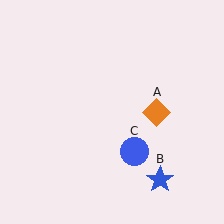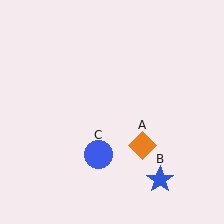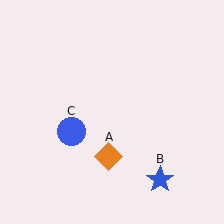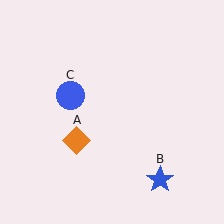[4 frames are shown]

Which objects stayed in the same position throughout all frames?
Blue star (object B) remained stationary.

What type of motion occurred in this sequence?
The orange diamond (object A), blue circle (object C) rotated clockwise around the center of the scene.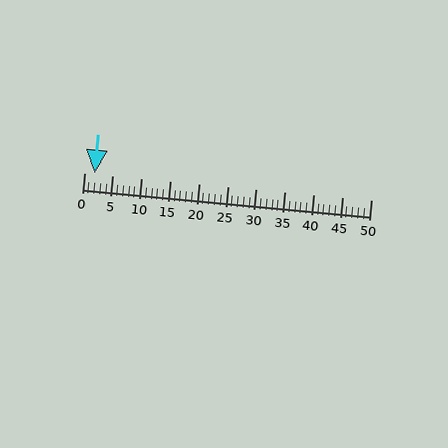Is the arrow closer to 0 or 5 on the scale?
The arrow is closer to 0.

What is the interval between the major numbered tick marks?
The major tick marks are spaced 5 units apart.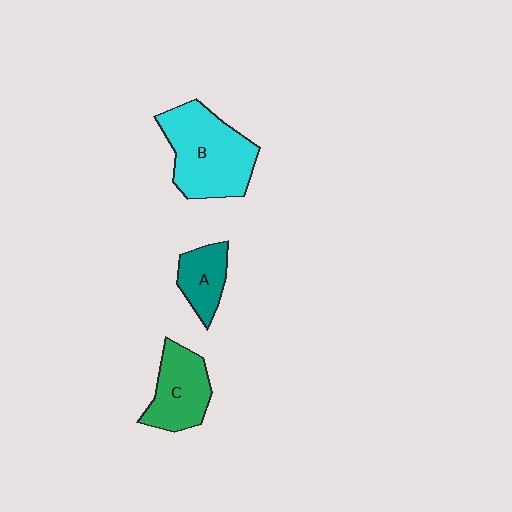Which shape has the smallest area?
Shape A (teal).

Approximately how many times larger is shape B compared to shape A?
Approximately 2.3 times.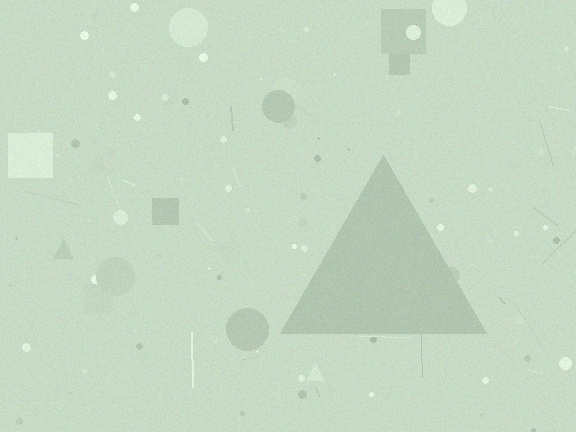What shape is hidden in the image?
A triangle is hidden in the image.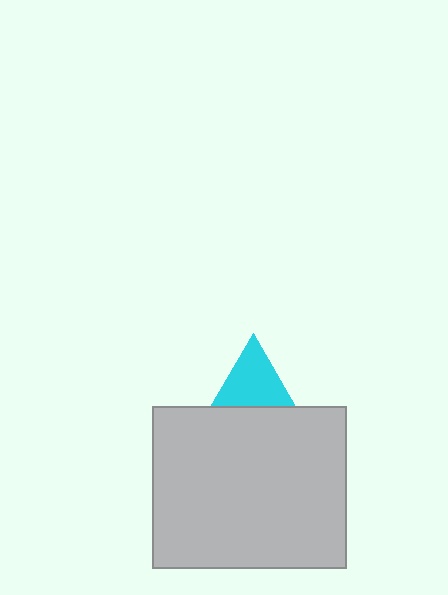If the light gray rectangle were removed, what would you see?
You would see the complete cyan triangle.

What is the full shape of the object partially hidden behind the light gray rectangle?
The partially hidden object is a cyan triangle.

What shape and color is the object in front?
The object in front is a light gray rectangle.